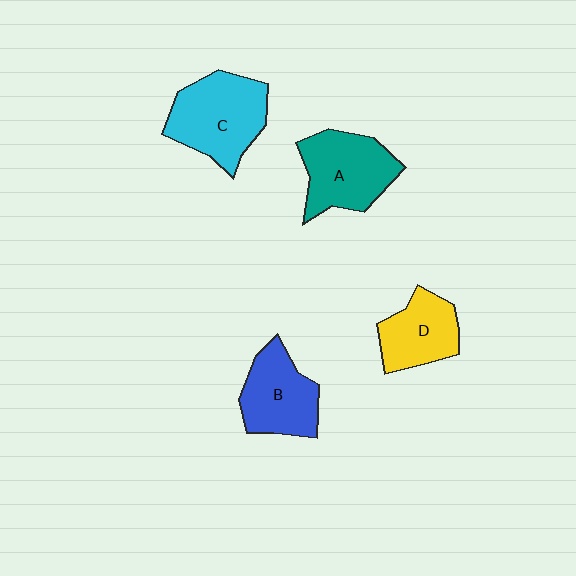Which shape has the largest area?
Shape C (cyan).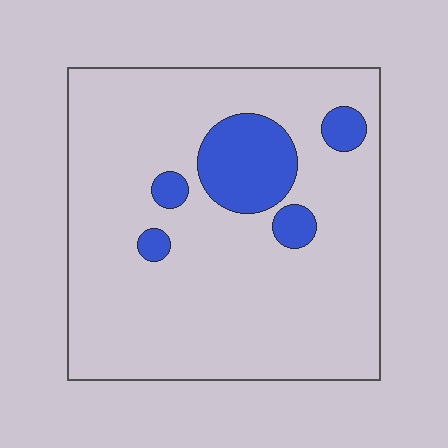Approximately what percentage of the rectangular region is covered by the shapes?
Approximately 15%.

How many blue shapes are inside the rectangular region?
5.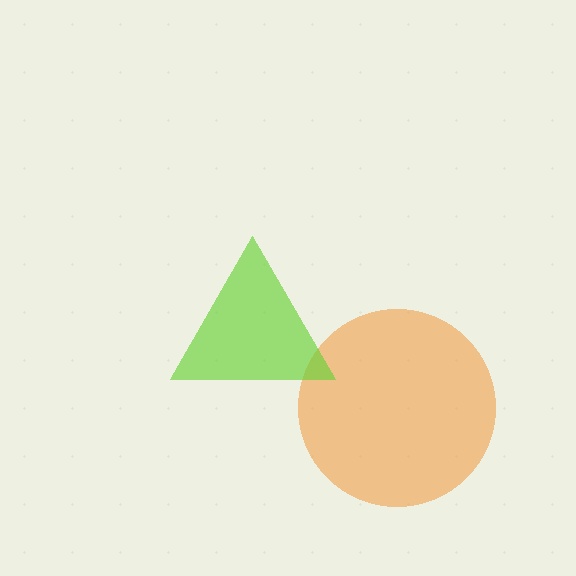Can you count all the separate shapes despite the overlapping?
Yes, there are 2 separate shapes.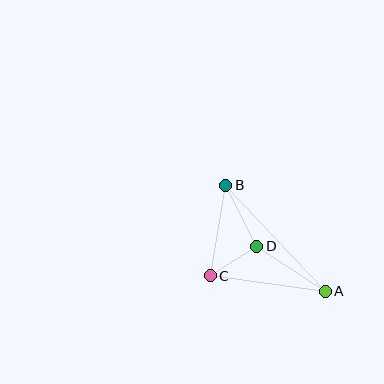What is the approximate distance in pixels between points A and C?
The distance between A and C is approximately 116 pixels.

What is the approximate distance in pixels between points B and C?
The distance between B and C is approximately 92 pixels.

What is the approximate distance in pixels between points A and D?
The distance between A and D is approximately 82 pixels.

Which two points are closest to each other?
Points C and D are closest to each other.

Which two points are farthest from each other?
Points A and B are farthest from each other.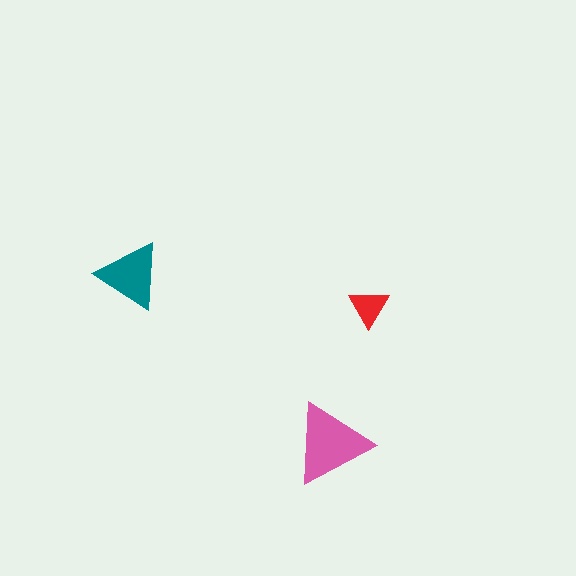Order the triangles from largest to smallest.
the pink one, the teal one, the red one.